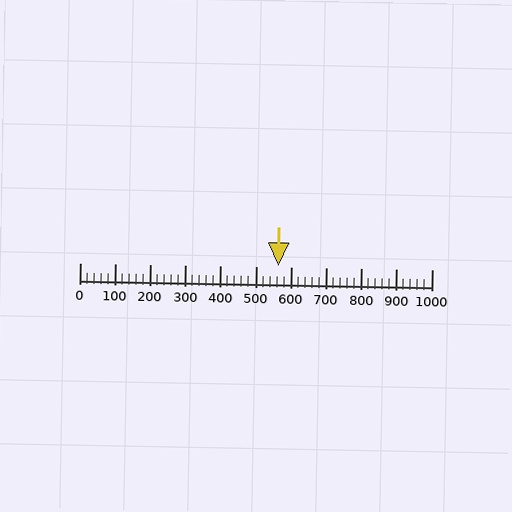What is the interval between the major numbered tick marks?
The major tick marks are spaced 100 units apart.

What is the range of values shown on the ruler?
The ruler shows values from 0 to 1000.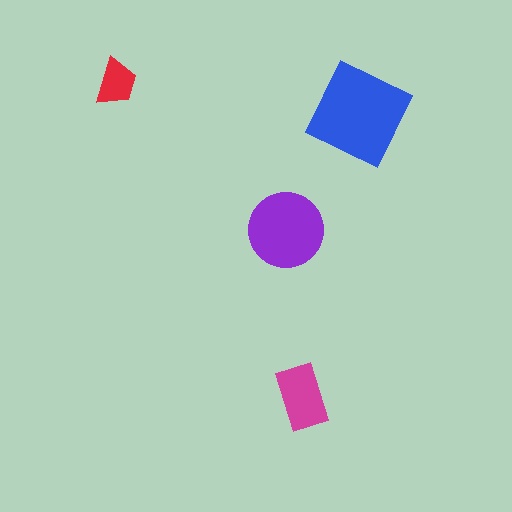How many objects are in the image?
There are 4 objects in the image.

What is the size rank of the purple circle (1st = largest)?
2nd.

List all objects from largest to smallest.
The blue square, the purple circle, the magenta rectangle, the red trapezoid.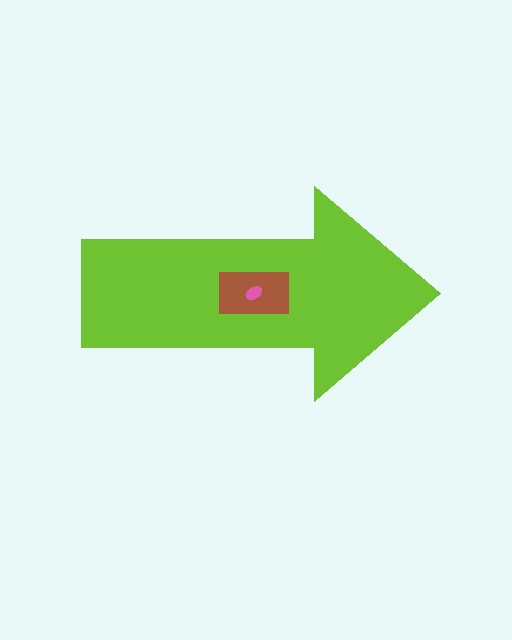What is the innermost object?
The pink ellipse.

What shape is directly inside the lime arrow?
The brown rectangle.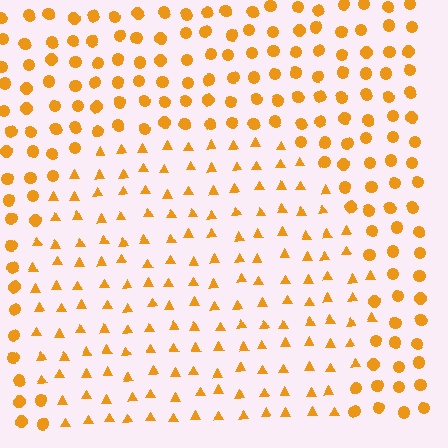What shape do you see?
I see a circle.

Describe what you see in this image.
The image is filled with small orange elements arranged in a uniform grid. A circle-shaped region contains triangles, while the surrounding area contains circles. The boundary is defined purely by the change in element shape.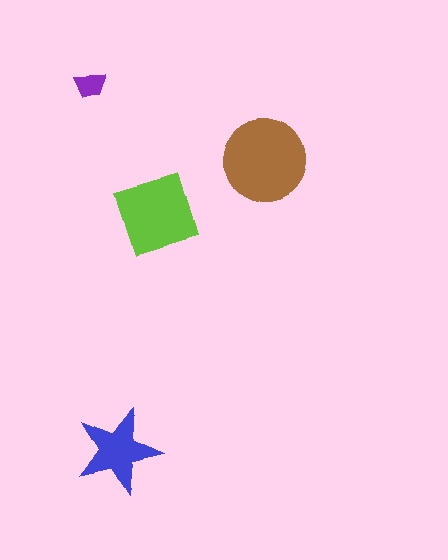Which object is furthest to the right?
The brown circle is rightmost.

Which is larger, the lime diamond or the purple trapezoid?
The lime diamond.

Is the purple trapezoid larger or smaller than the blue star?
Smaller.